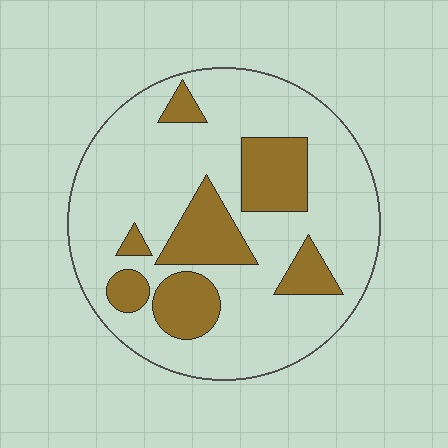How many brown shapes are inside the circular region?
7.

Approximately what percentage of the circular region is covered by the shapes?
Approximately 25%.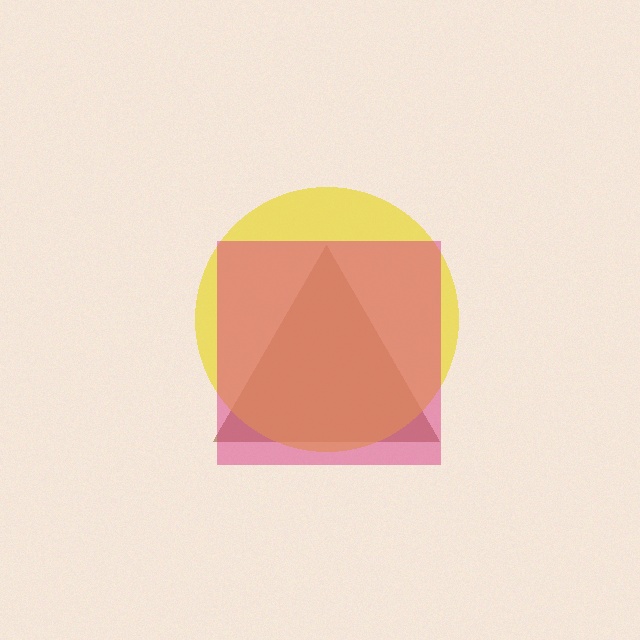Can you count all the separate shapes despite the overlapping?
Yes, there are 3 separate shapes.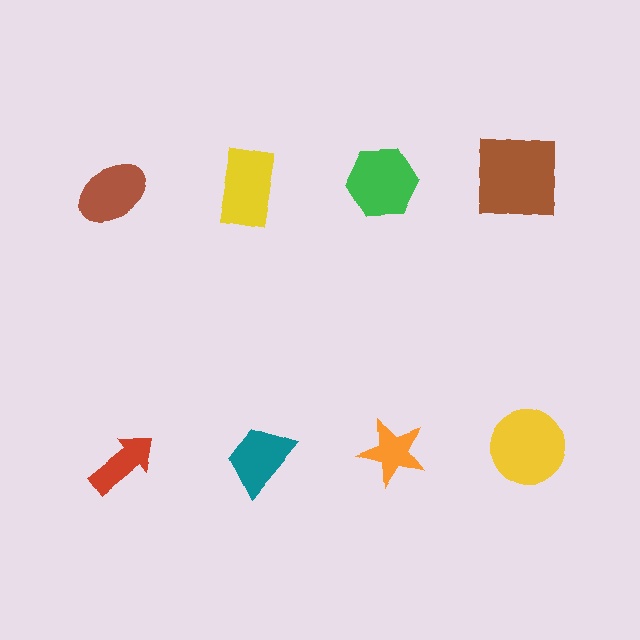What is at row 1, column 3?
A green hexagon.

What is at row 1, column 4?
A brown square.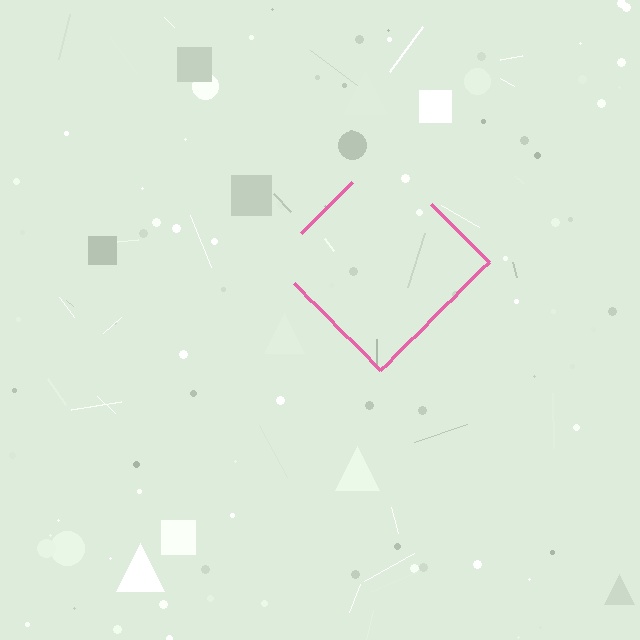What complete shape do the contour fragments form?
The contour fragments form a diamond.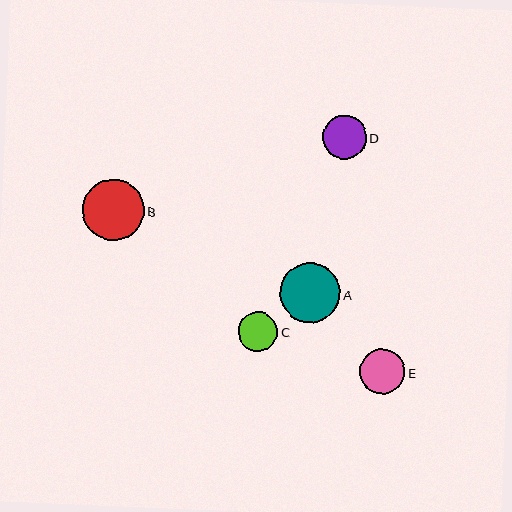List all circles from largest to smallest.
From largest to smallest: B, A, E, D, C.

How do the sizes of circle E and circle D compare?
Circle E and circle D are approximately the same size.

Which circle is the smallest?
Circle C is the smallest with a size of approximately 39 pixels.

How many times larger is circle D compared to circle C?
Circle D is approximately 1.1 times the size of circle C.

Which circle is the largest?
Circle B is the largest with a size of approximately 61 pixels.